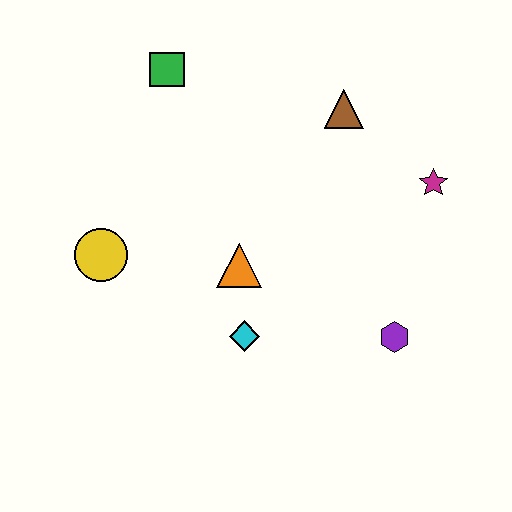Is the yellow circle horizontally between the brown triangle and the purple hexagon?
No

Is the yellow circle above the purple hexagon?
Yes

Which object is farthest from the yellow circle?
The magenta star is farthest from the yellow circle.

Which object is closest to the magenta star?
The brown triangle is closest to the magenta star.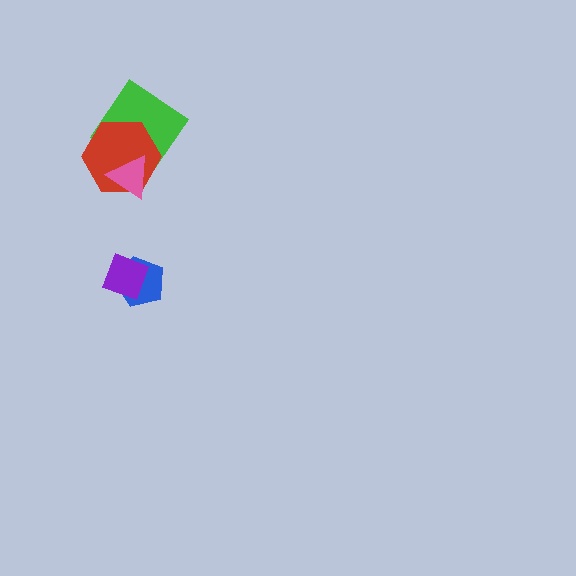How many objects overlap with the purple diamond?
1 object overlaps with the purple diamond.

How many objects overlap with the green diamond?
2 objects overlap with the green diamond.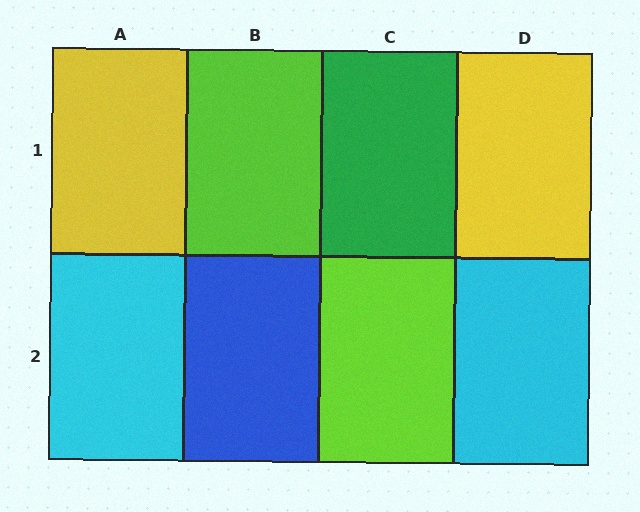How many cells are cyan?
2 cells are cyan.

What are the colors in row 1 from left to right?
Yellow, lime, green, yellow.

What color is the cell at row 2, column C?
Lime.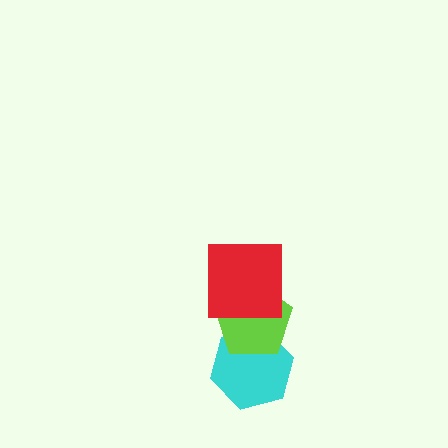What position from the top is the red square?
The red square is 1st from the top.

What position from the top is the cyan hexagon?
The cyan hexagon is 3rd from the top.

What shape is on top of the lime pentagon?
The red square is on top of the lime pentagon.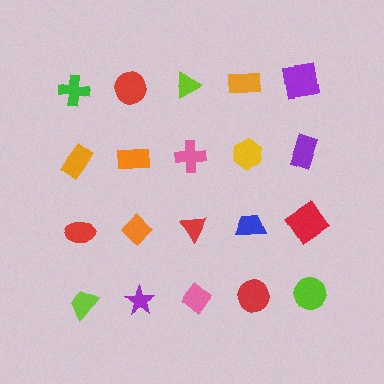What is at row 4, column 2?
A purple star.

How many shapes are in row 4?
5 shapes.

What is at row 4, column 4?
A red circle.